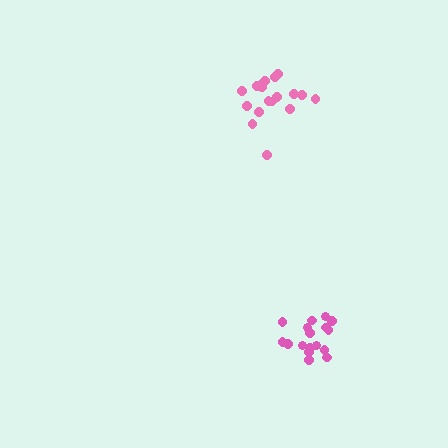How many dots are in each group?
Group 1: 18 dots, Group 2: 17 dots (35 total).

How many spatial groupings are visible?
There are 2 spatial groupings.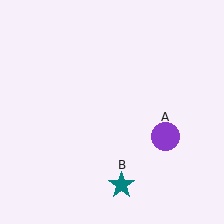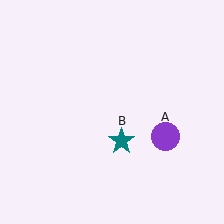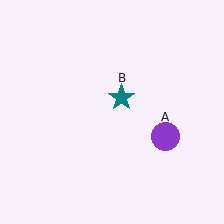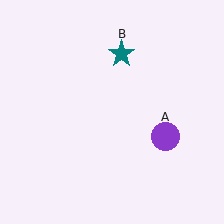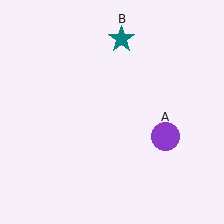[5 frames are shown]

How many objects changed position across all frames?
1 object changed position: teal star (object B).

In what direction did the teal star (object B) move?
The teal star (object B) moved up.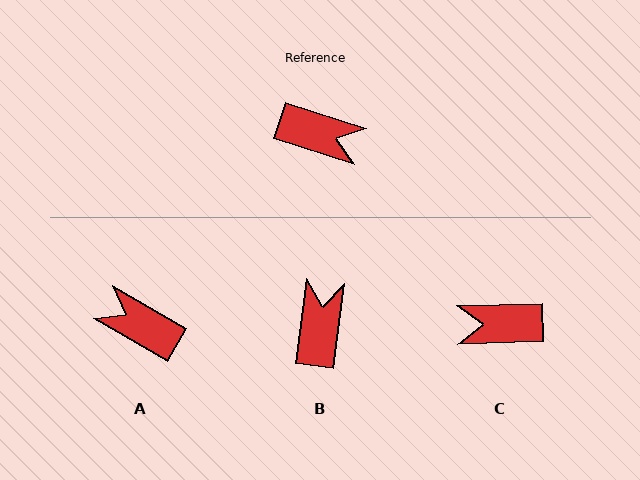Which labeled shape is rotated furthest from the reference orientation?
A, about 168 degrees away.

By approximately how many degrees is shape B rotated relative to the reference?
Approximately 100 degrees counter-clockwise.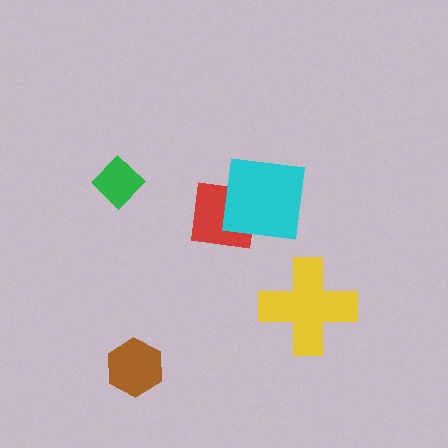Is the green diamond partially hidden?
No, no other shape covers it.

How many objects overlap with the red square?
1 object overlaps with the red square.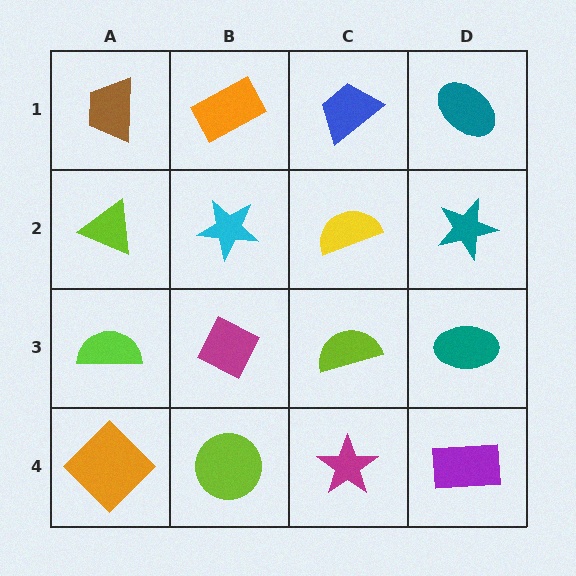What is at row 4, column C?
A magenta star.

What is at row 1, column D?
A teal ellipse.